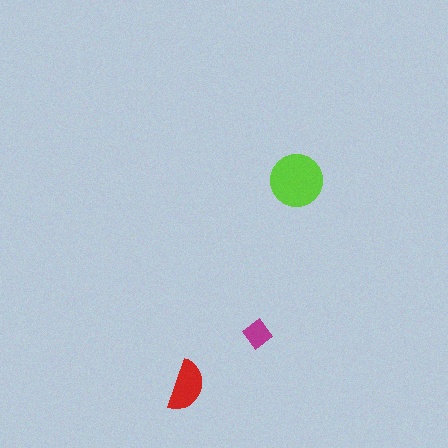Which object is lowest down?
The red semicircle is bottommost.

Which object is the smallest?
The magenta diamond.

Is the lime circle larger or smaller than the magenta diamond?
Larger.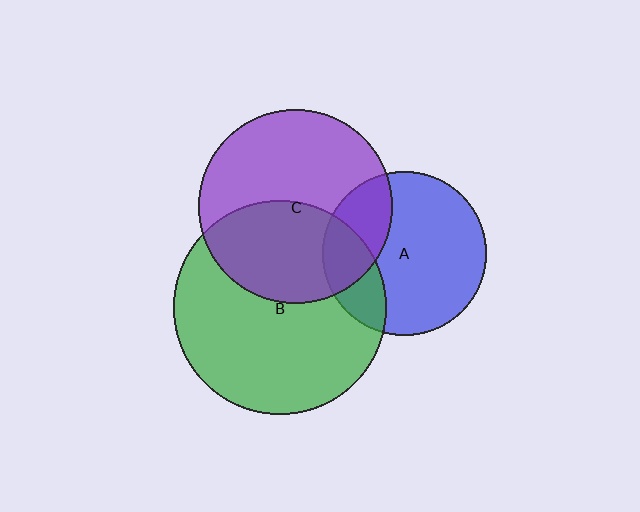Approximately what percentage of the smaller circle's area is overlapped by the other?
Approximately 45%.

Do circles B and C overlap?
Yes.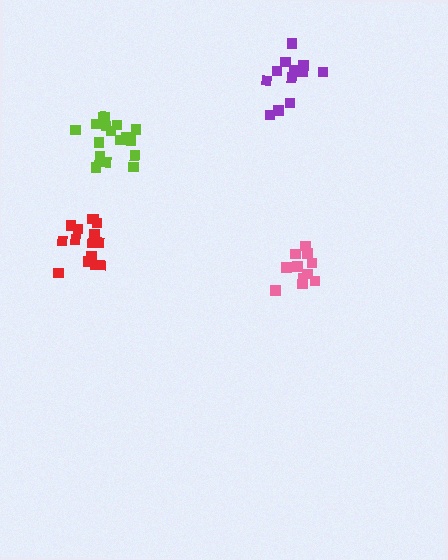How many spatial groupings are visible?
There are 4 spatial groupings.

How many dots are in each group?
Group 1: 13 dots, Group 2: 16 dots, Group 3: 12 dots, Group 4: 17 dots (58 total).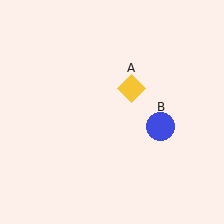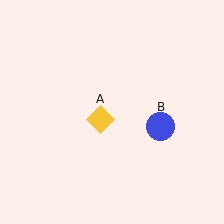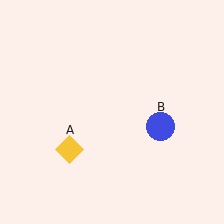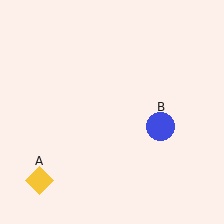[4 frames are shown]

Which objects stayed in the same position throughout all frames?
Blue circle (object B) remained stationary.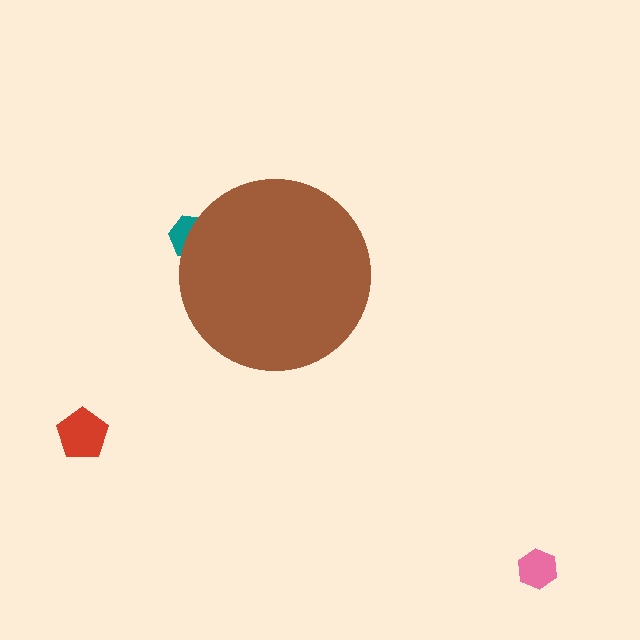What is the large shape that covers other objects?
A brown circle.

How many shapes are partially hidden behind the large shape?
1 shape is partially hidden.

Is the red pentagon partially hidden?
No, the red pentagon is fully visible.